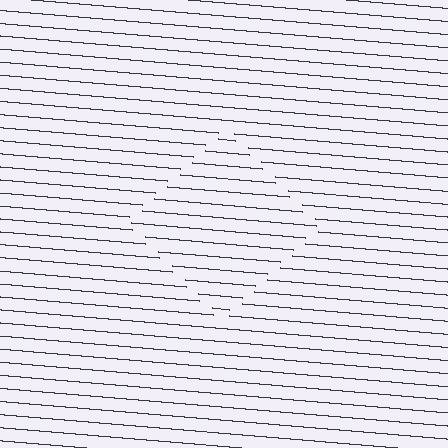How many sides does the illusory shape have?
4 sides — the line-ends trace a square.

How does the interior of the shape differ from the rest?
The interior of the shape contains the same grating, shifted by half a period — the contour is defined by the phase discontinuity where line-ends from the inner and outer gratings abut.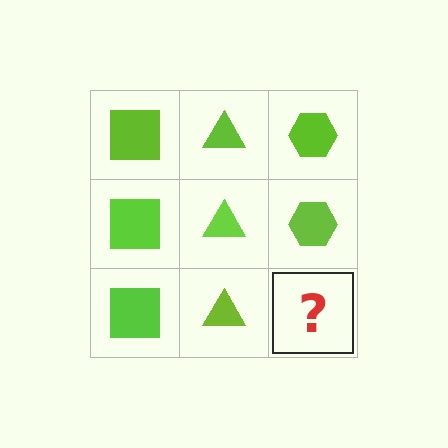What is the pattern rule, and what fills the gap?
The rule is that each column has a consistent shape. The gap should be filled with a lime hexagon.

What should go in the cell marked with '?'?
The missing cell should contain a lime hexagon.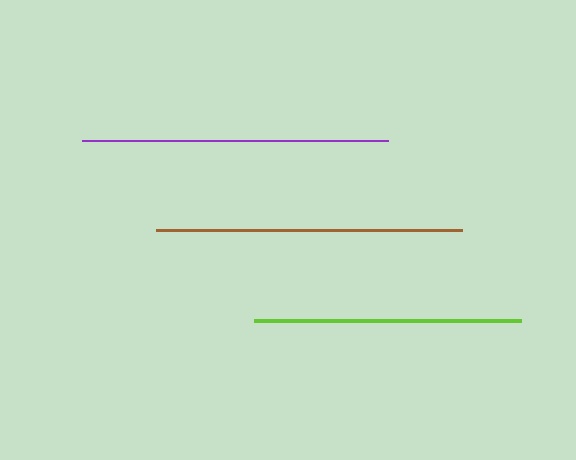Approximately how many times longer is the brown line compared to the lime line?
The brown line is approximately 1.1 times the length of the lime line.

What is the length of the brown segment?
The brown segment is approximately 306 pixels long.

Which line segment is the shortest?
The lime line is the shortest at approximately 268 pixels.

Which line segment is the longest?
The purple line is the longest at approximately 307 pixels.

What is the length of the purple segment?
The purple segment is approximately 307 pixels long.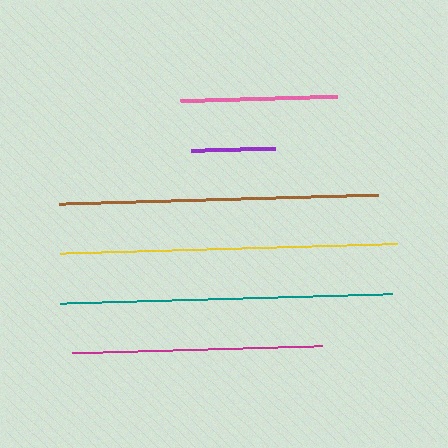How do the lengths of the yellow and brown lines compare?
The yellow and brown lines are approximately the same length.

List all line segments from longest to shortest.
From longest to shortest: yellow, teal, brown, magenta, pink, purple.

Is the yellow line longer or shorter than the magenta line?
The yellow line is longer than the magenta line.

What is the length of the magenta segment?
The magenta segment is approximately 251 pixels long.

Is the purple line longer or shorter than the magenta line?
The magenta line is longer than the purple line.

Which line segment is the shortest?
The purple line is the shortest at approximately 83 pixels.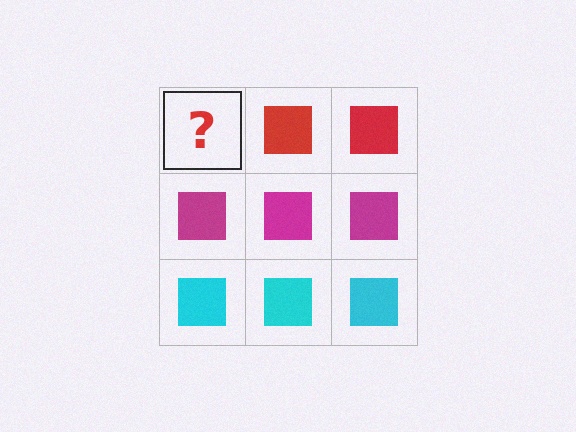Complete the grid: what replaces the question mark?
The question mark should be replaced with a red square.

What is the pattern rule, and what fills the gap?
The rule is that each row has a consistent color. The gap should be filled with a red square.